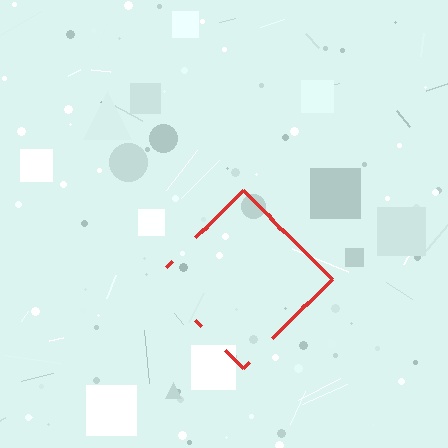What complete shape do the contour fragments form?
The contour fragments form a diamond.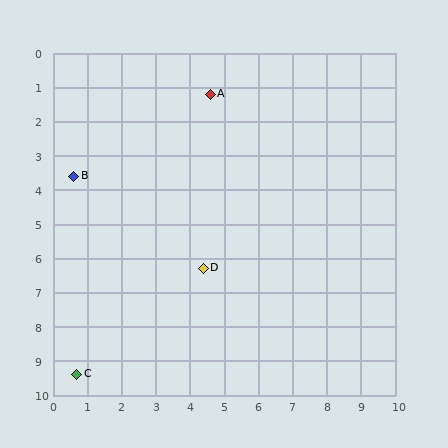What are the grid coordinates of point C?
Point C is at approximately (0.7, 9.4).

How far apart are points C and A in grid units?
Points C and A are about 9.1 grid units apart.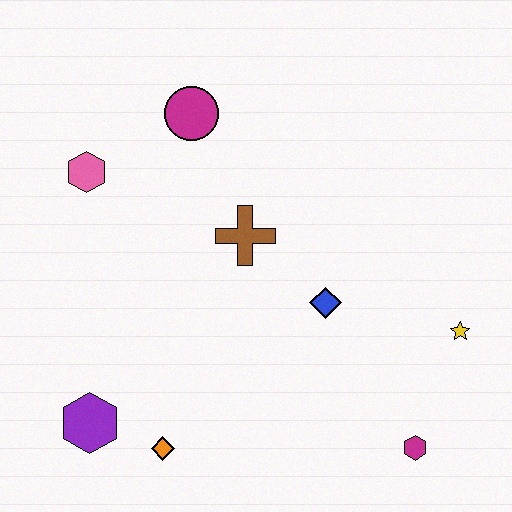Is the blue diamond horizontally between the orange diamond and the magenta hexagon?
Yes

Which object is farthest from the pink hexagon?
The magenta hexagon is farthest from the pink hexagon.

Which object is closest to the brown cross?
The blue diamond is closest to the brown cross.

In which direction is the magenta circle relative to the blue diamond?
The magenta circle is above the blue diamond.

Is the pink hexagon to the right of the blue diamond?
No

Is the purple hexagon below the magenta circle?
Yes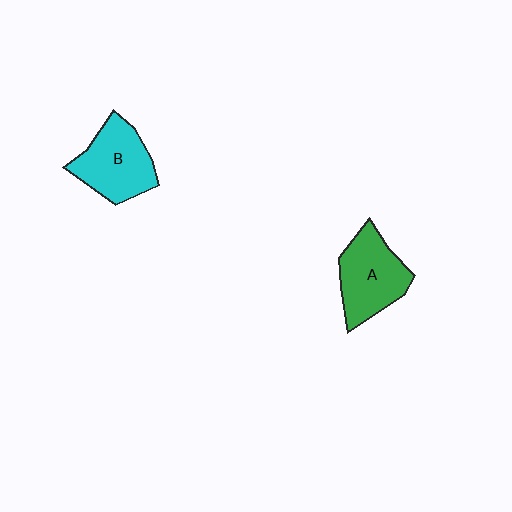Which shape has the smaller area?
Shape B (cyan).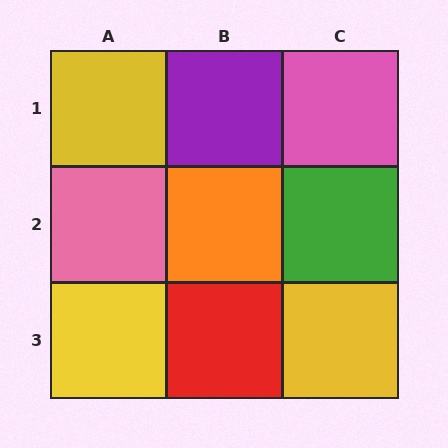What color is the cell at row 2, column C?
Green.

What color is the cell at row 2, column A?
Pink.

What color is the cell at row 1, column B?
Purple.